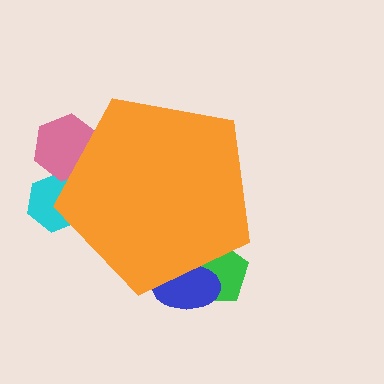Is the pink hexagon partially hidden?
Yes, the pink hexagon is partially hidden behind the orange pentagon.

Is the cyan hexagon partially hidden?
Yes, the cyan hexagon is partially hidden behind the orange pentagon.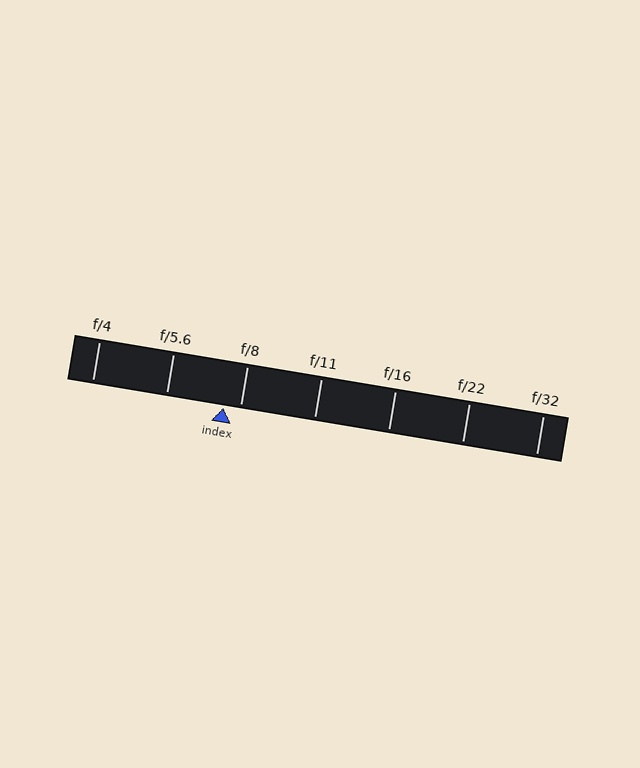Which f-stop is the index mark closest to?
The index mark is closest to f/8.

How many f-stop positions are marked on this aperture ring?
There are 7 f-stop positions marked.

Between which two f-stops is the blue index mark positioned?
The index mark is between f/5.6 and f/8.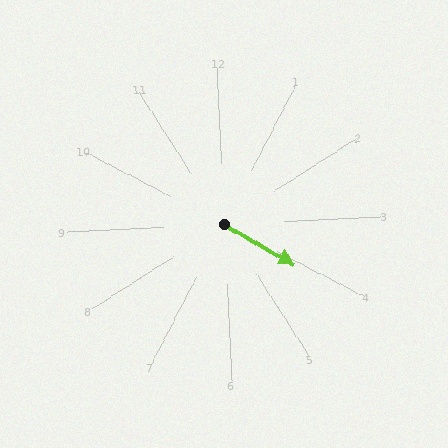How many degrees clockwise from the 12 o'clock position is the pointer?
Approximately 122 degrees.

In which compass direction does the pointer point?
Southeast.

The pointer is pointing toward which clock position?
Roughly 4 o'clock.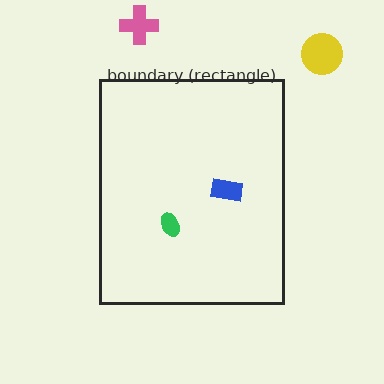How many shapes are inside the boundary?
2 inside, 2 outside.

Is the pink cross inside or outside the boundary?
Outside.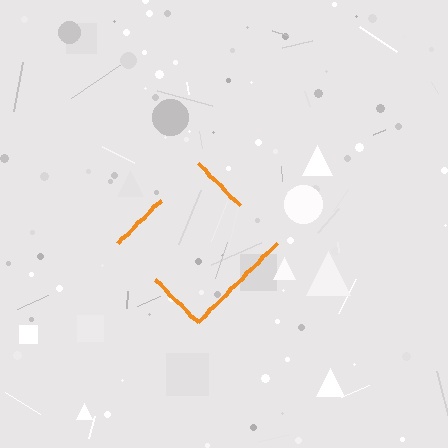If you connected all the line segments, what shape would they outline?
They would outline a diamond.